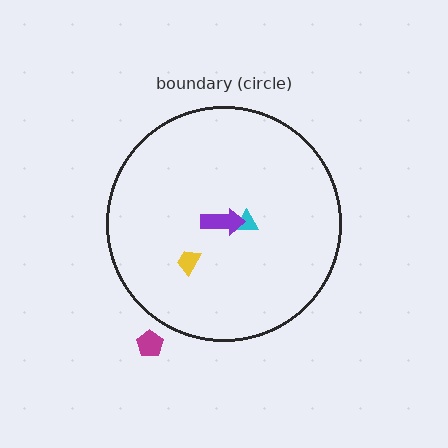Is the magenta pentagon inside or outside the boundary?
Outside.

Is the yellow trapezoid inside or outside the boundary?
Inside.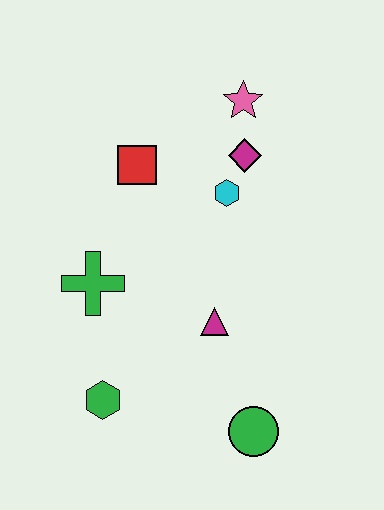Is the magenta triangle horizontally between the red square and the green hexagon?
No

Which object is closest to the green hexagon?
The green cross is closest to the green hexagon.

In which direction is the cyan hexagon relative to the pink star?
The cyan hexagon is below the pink star.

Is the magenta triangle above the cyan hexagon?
No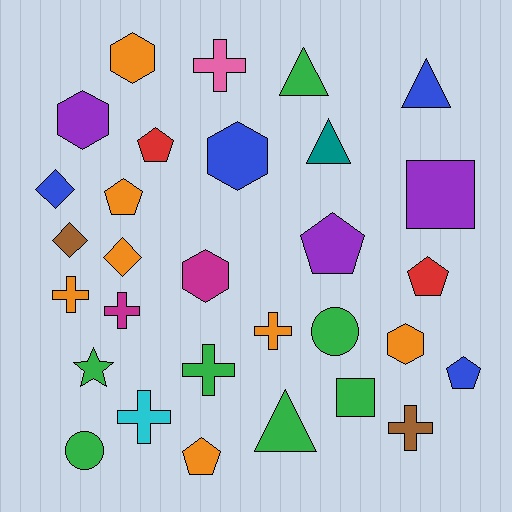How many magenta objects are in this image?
There are 2 magenta objects.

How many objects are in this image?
There are 30 objects.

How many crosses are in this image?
There are 7 crosses.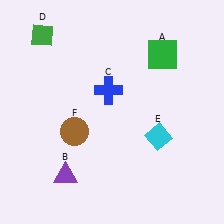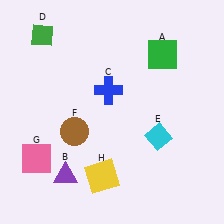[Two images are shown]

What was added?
A pink square (G), a yellow square (H) were added in Image 2.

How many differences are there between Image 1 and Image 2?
There are 2 differences between the two images.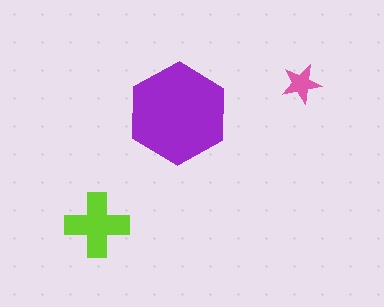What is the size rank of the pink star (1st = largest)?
3rd.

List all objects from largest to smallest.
The purple hexagon, the lime cross, the pink star.